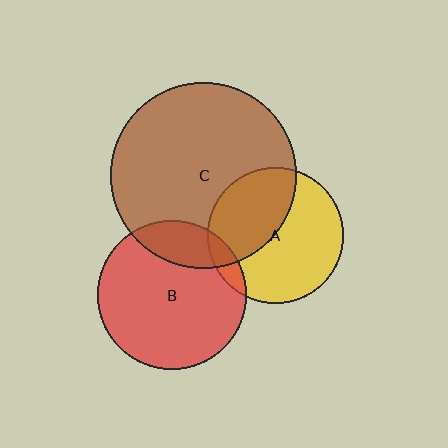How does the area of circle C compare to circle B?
Approximately 1.6 times.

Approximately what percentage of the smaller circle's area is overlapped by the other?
Approximately 10%.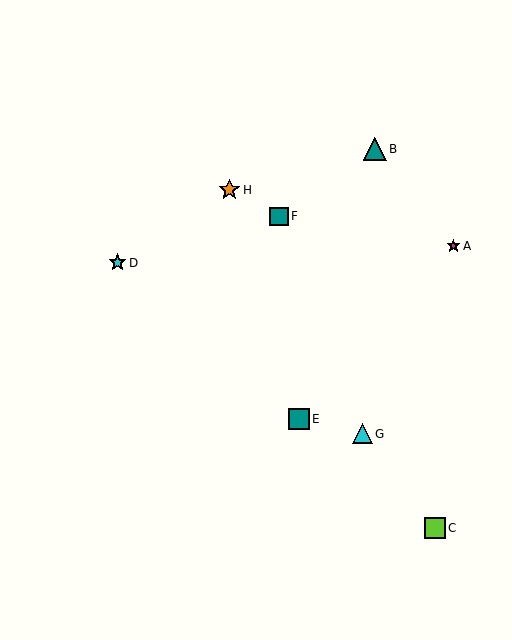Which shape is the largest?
The teal triangle (labeled B) is the largest.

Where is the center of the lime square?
The center of the lime square is at (435, 528).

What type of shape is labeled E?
Shape E is a teal square.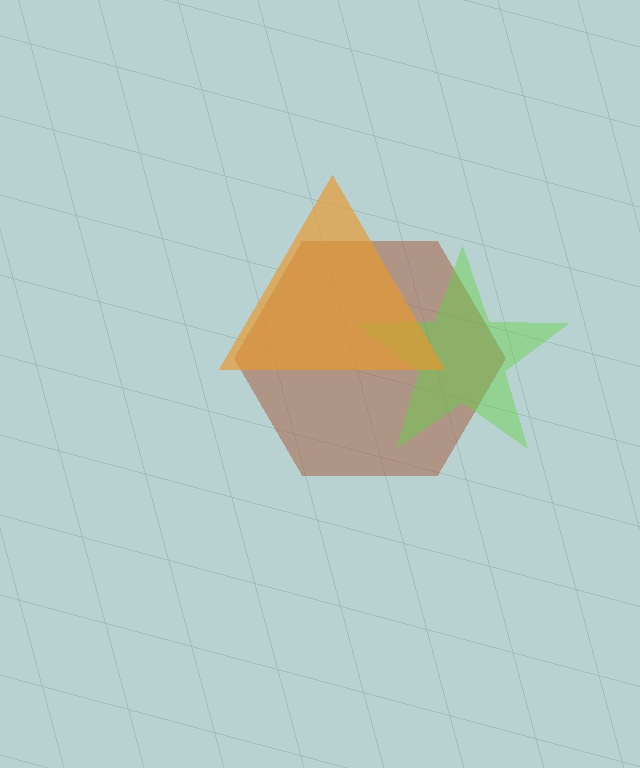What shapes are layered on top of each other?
The layered shapes are: a brown hexagon, a lime star, an orange triangle.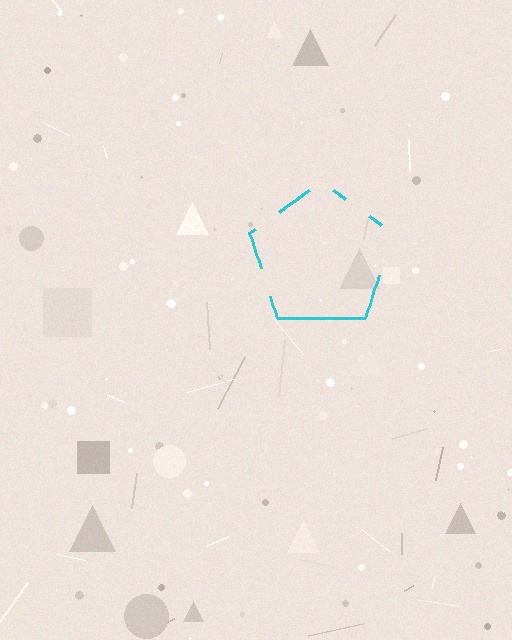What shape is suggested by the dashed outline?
The dashed outline suggests a pentagon.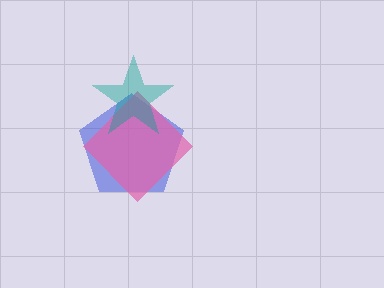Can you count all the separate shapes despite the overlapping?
Yes, there are 3 separate shapes.